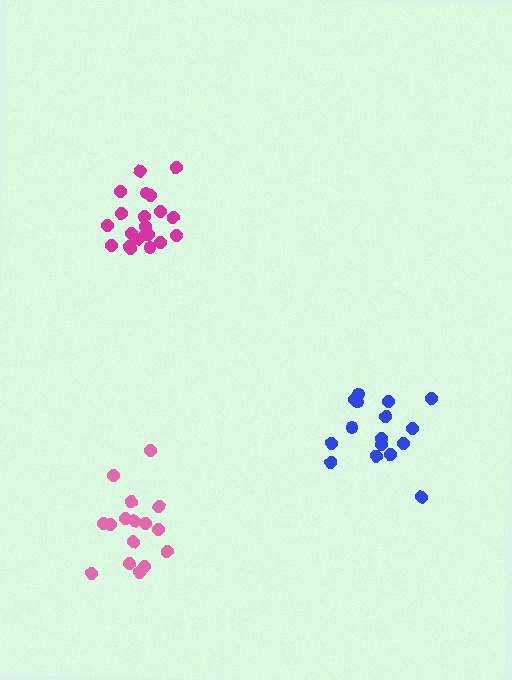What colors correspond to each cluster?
The clusters are colored: blue, magenta, pink.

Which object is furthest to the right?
The blue cluster is rightmost.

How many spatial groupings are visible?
There are 3 spatial groupings.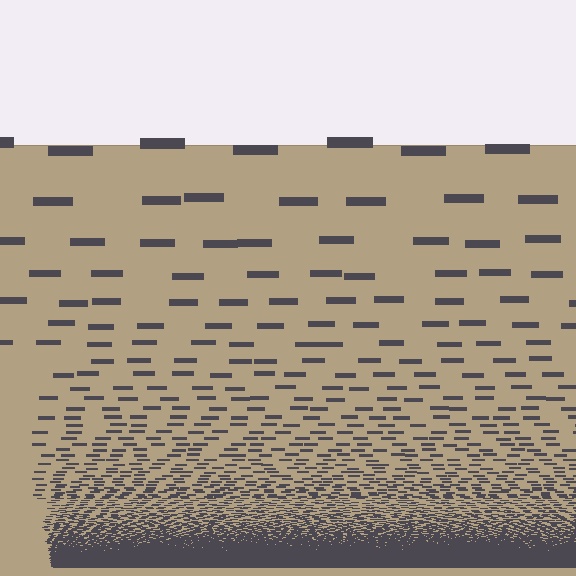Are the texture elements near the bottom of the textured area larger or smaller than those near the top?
Smaller. The gradient is inverted — elements near the bottom are smaller and denser.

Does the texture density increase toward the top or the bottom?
Density increases toward the bottom.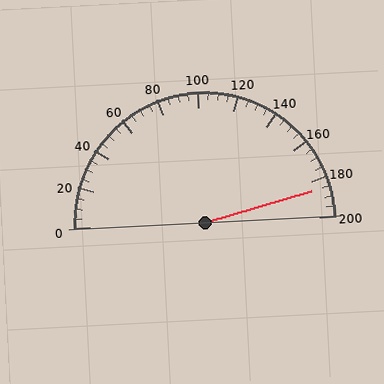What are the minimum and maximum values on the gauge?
The gauge ranges from 0 to 200.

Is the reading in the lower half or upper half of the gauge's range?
The reading is in the upper half of the range (0 to 200).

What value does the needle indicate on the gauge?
The needle indicates approximately 185.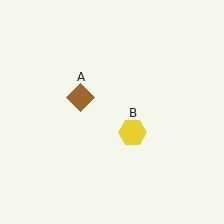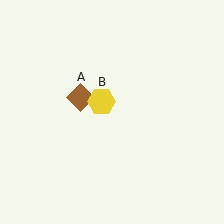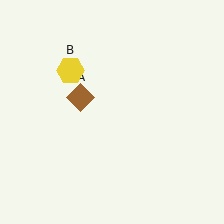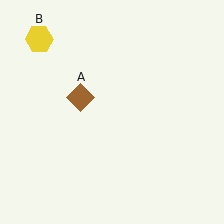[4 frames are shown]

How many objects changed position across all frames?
1 object changed position: yellow hexagon (object B).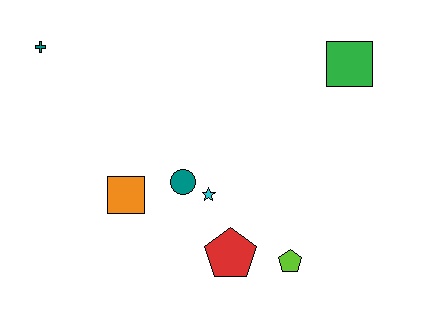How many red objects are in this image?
There is 1 red object.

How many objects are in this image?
There are 7 objects.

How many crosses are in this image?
There is 1 cross.